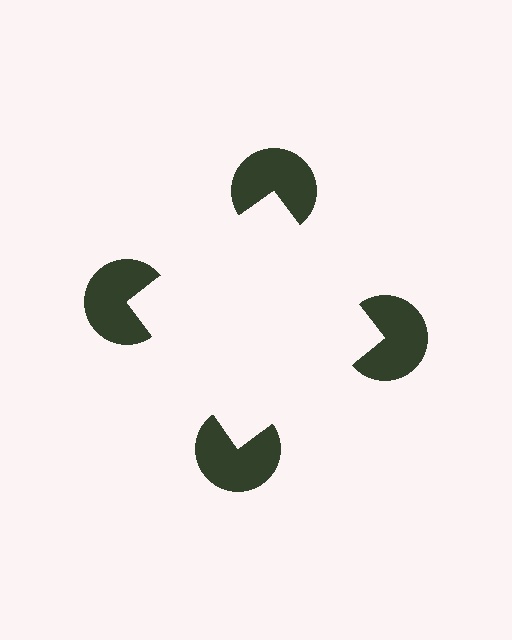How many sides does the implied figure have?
4 sides.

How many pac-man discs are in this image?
There are 4 — one at each vertex of the illusory square.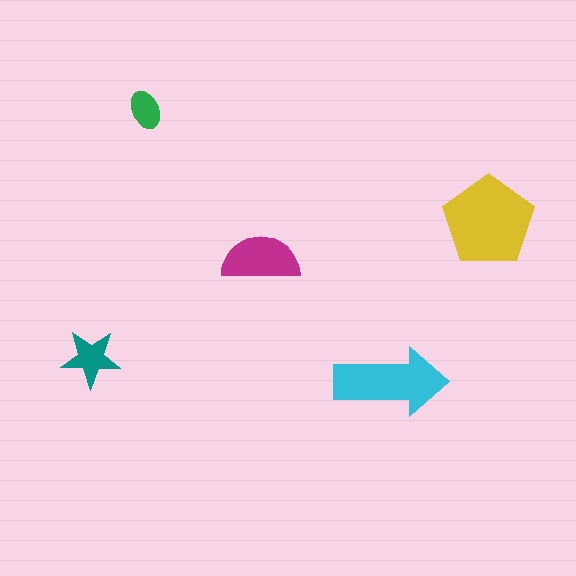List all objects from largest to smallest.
The yellow pentagon, the cyan arrow, the magenta semicircle, the teal star, the green ellipse.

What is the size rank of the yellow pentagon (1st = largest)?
1st.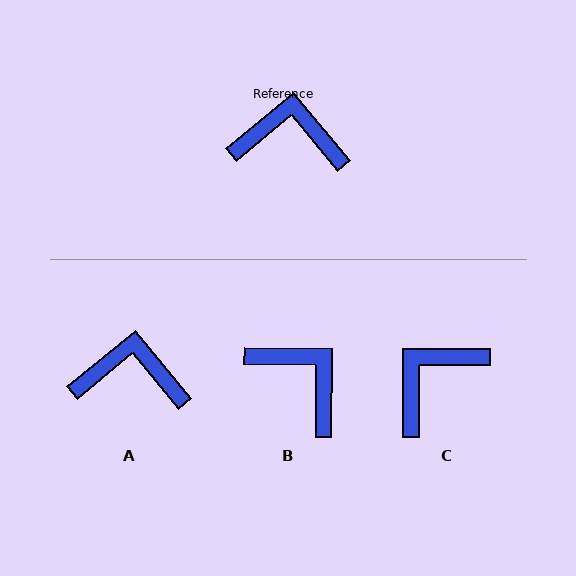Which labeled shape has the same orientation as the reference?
A.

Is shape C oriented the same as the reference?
No, it is off by about 51 degrees.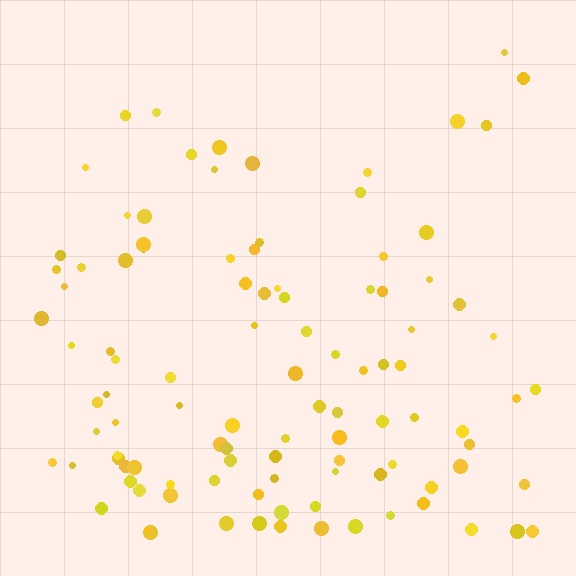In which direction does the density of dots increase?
From top to bottom, with the bottom side densest.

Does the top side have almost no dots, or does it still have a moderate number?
Still a moderate number, just noticeably fewer than the bottom.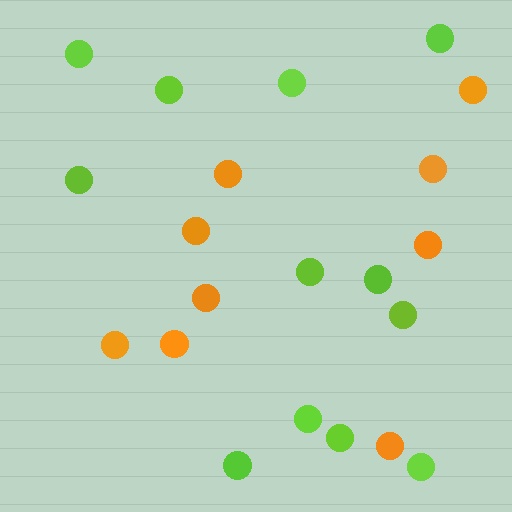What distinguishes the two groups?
There are 2 groups: one group of orange circles (9) and one group of lime circles (12).